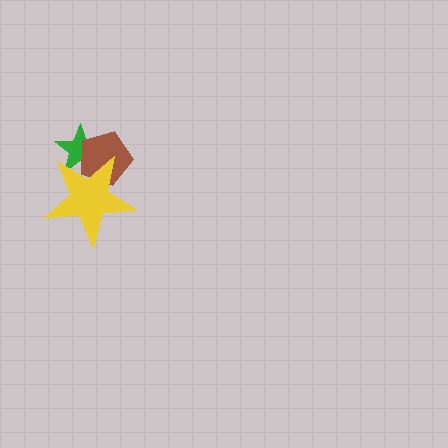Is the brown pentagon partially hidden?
Yes, it is partially covered by another shape.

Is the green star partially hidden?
Yes, it is partially covered by another shape.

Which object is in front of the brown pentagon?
The yellow star is in front of the brown pentagon.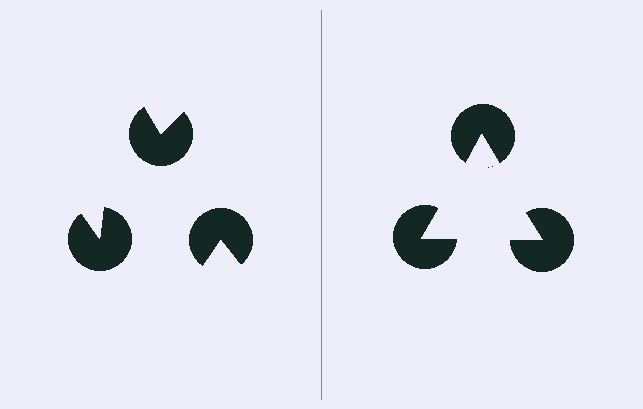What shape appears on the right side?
An illusory triangle.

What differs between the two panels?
The pac-man discs are positioned identically on both sides; only the wedge orientations differ. On the right they align to a triangle; on the left they are misaligned.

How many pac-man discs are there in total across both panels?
6 — 3 on each side.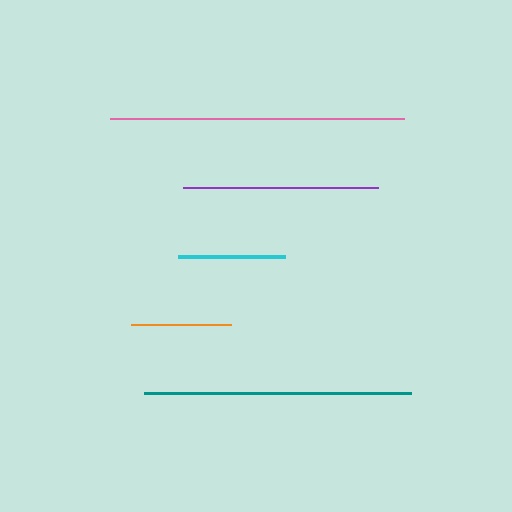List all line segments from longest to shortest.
From longest to shortest: pink, teal, purple, cyan, orange.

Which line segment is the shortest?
The orange line is the shortest at approximately 100 pixels.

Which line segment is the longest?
The pink line is the longest at approximately 294 pixels.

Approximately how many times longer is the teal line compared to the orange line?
The teal line is approximately 2.7 times the length of the orange line.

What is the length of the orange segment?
The orange segment is approximately 100 pixels long.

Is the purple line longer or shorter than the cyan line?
The purple line is longer than the cyan line.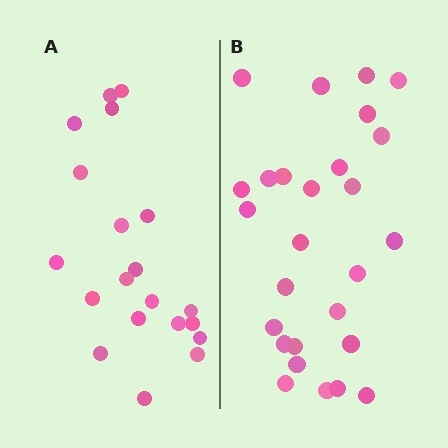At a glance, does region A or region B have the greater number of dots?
Region B (the right region) has more dots.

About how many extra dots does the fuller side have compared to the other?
Region B has roughly 8 or so more dots than region A.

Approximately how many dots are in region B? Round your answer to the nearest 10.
About 30 dots. (The exact count is 27, which rounds to 30.)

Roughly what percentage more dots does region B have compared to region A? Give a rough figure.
About 35% more.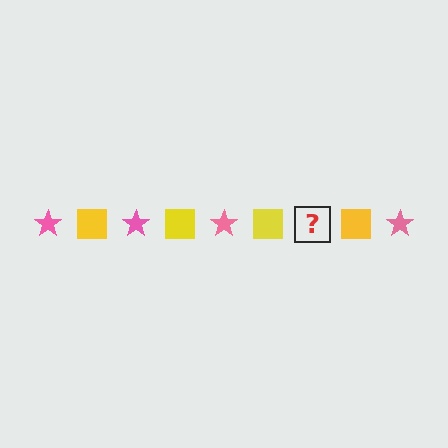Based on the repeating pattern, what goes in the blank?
The blank should be a pink star.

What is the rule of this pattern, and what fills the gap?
The rule is that the pattern alternates between pink star and yellow square. The gap should be filled with a pink star.